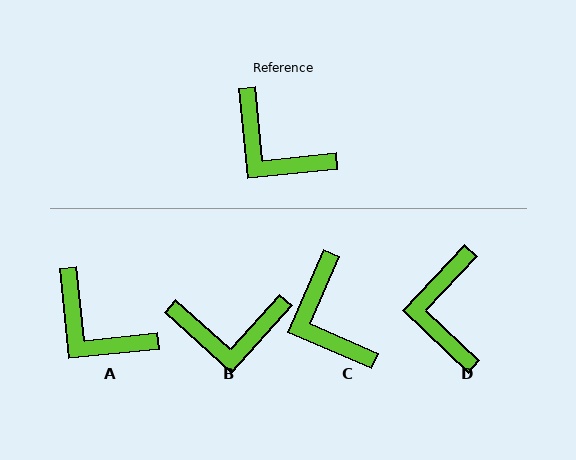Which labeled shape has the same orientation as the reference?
A.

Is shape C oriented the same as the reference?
No, it is off by about 29 degrees.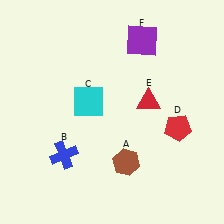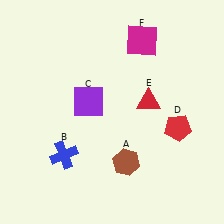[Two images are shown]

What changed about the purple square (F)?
In Image 1, F is purple. In Image 2, it changed to magenta.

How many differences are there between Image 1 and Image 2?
There are 2 differences between the two images.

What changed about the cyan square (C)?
In Image 1, C is cyan. In Image 2, it changed to purple.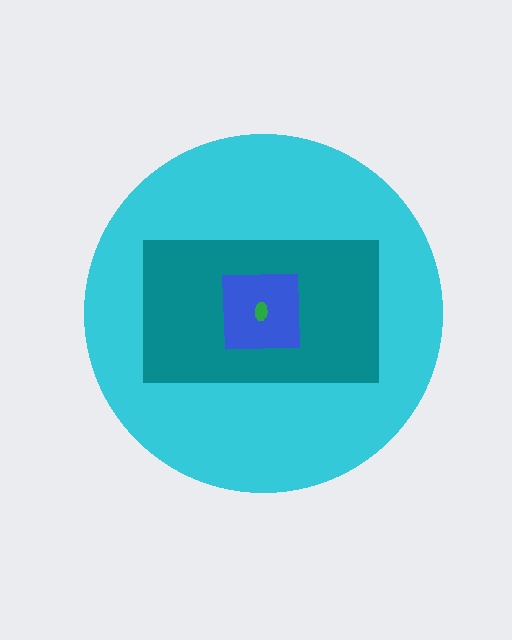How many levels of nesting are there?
4.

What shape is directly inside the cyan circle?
The teal rectangle.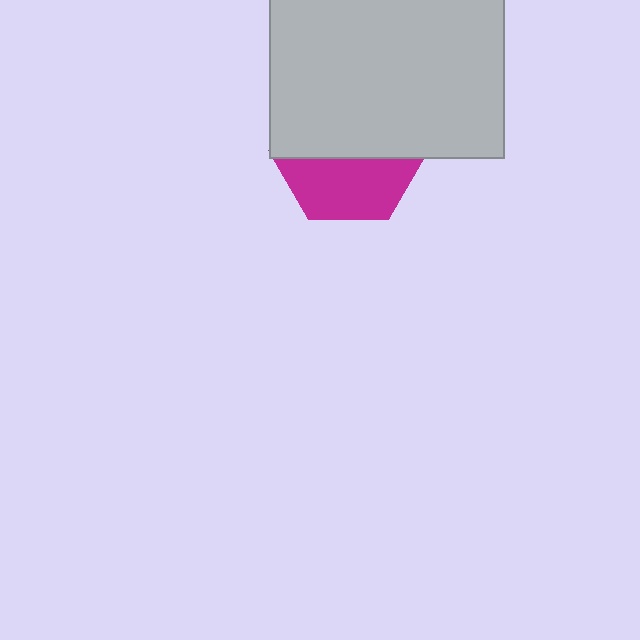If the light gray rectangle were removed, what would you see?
You would see the complete magenta hexagon.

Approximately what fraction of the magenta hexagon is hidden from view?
Roughly 58% of the magenta hexagon is hidden behind the light gray rectangle.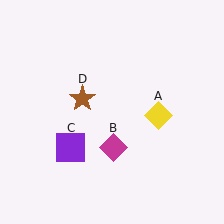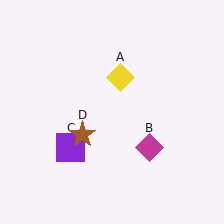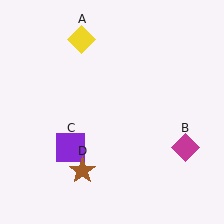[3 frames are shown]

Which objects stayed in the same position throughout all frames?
Purple square (object C) remained stationary.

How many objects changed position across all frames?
3 objects changed position: yellow diamond (object A), magenta diamond (object B), brown star (object D).